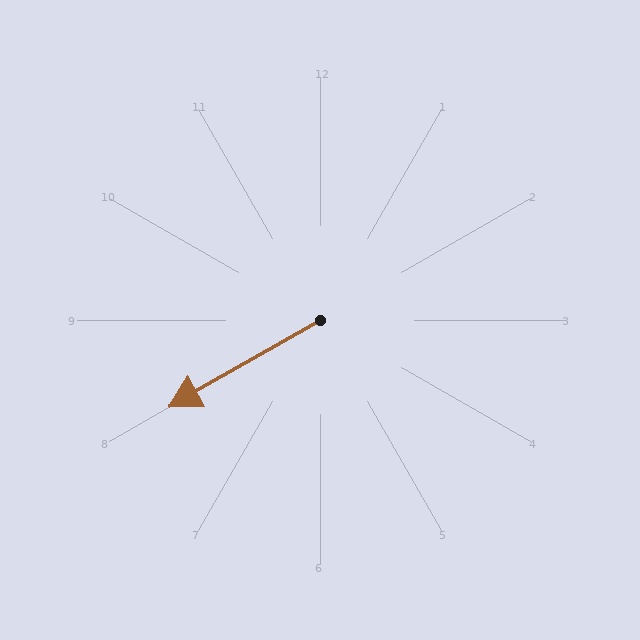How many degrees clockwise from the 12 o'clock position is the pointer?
Approximately 240 degrees.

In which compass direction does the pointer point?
Southwest.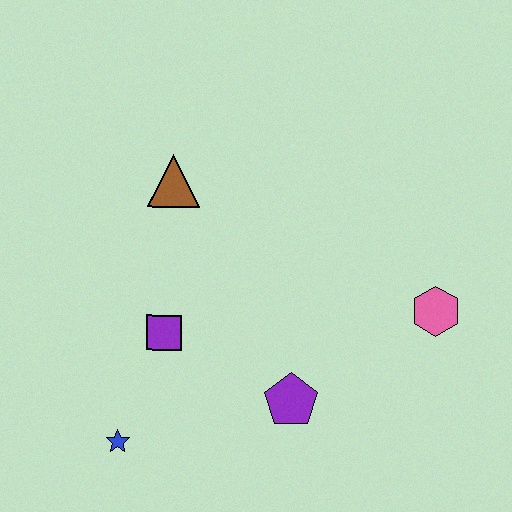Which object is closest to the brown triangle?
The purple square is closest to the brown triangle.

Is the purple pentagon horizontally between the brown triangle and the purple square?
No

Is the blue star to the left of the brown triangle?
Yes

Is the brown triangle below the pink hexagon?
No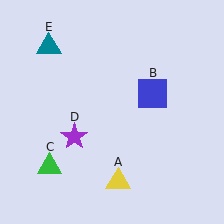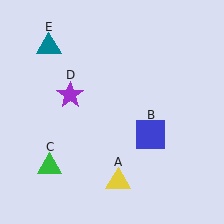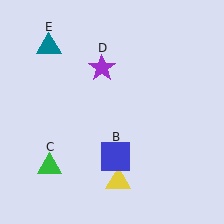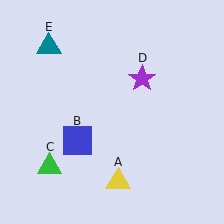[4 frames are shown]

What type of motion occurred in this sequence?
The blue square (object B), purple star (object D) rotated clockwise around the center of the scene.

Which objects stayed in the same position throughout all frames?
Yellow triangle (object A) and green triangle (object C) and teal triangle (object E) remained stationary.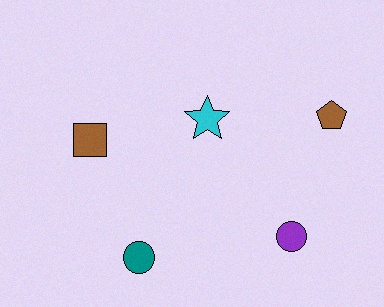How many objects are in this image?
There are 5 objects.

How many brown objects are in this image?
There are 2 brown objects.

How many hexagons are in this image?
There are no hexagons.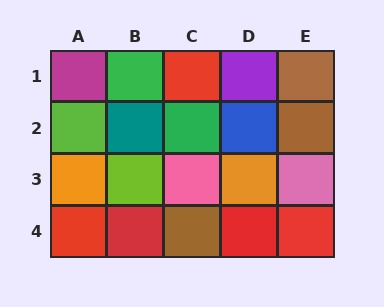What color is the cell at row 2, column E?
Brown.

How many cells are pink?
2 cells are pink.